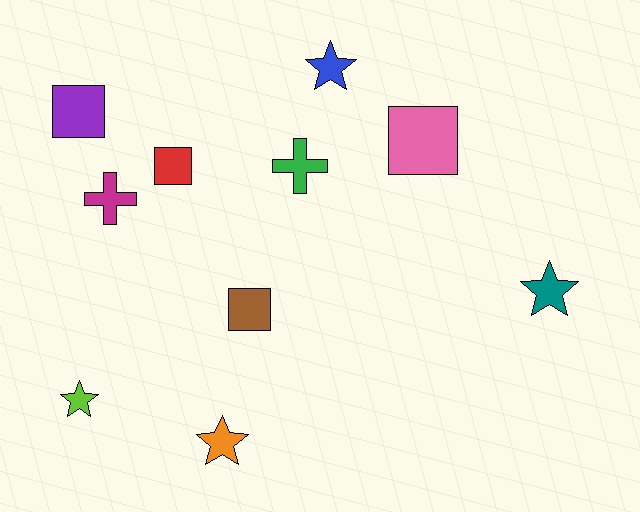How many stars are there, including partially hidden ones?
There are 4 stars.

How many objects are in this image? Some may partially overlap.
There are 10 objects.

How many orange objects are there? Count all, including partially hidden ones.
There is 1 orange object.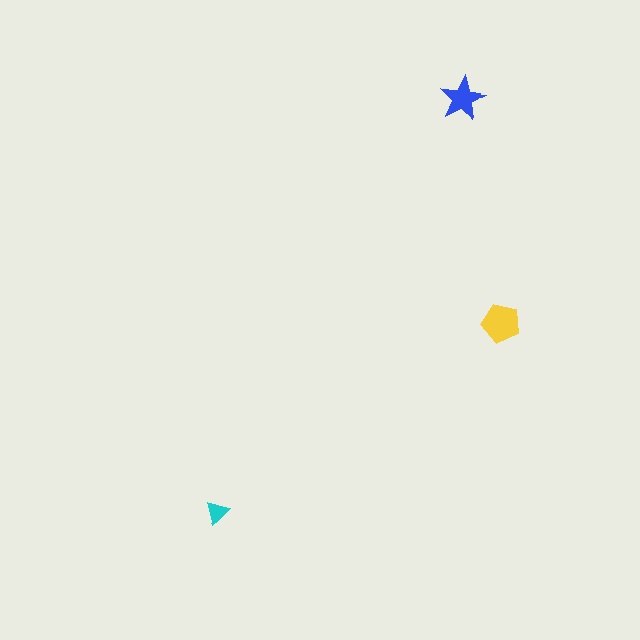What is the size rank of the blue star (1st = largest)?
2nd.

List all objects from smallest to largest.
The cyan triangle, the blue star, the yellow pentagon.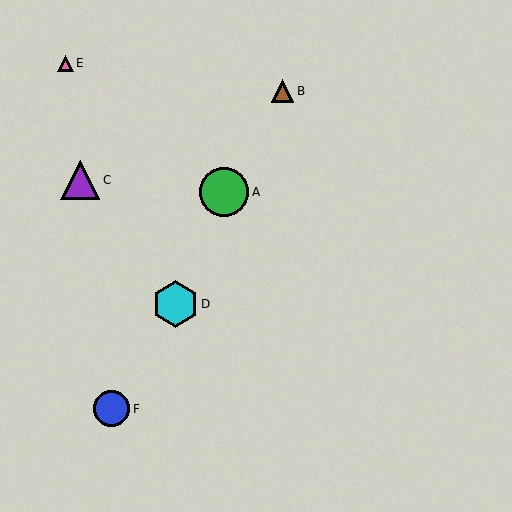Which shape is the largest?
The green circle (labeled A) is the largest.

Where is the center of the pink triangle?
The center of the pink triangle is at (66, 63).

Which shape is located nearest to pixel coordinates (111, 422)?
The blue circle (labeled F) at (112, 409) is nearest to that location.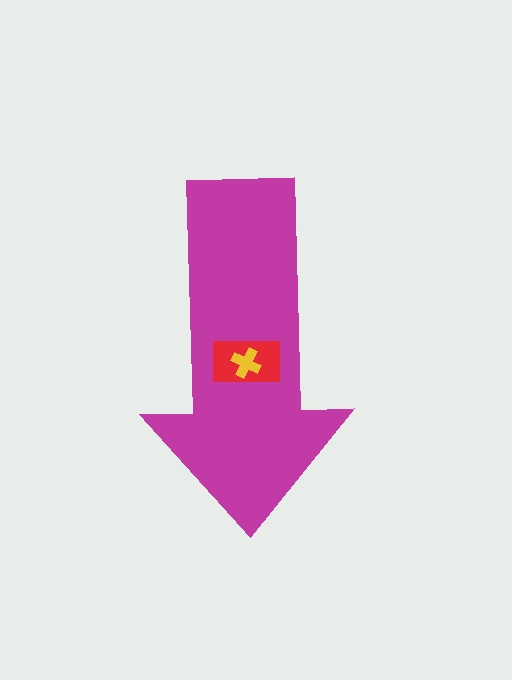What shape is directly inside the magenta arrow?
The red rectangle.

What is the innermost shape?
The yellow cross.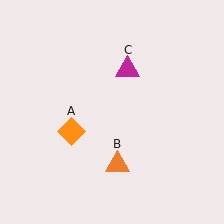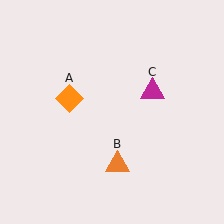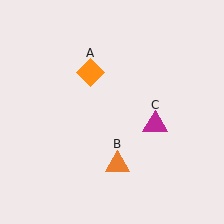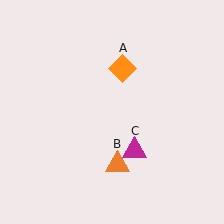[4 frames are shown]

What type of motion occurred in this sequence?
The orange diamond (object A), magenta triangle (object C) rotated clockwise around the center of the scene.